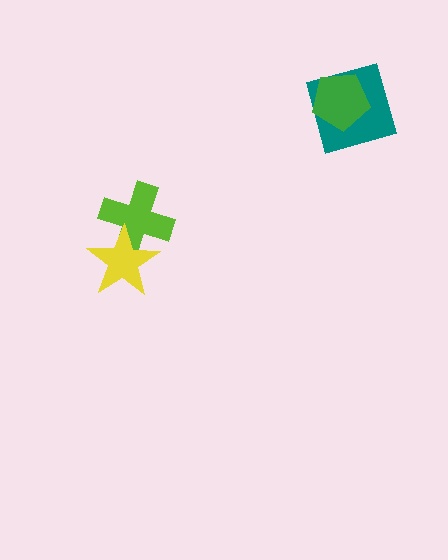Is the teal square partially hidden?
Yes, it is partially covered by another shape.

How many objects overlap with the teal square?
1 object overlaps with the teal square.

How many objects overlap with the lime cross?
1 object overlaps with the lime cross.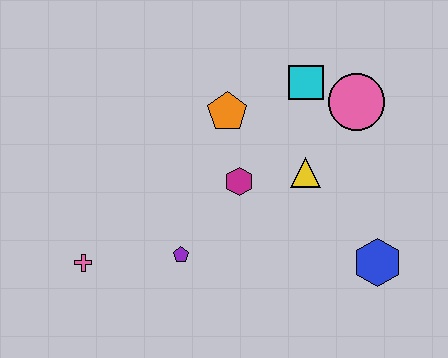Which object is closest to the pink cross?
The purple pentagon is closest to the pink cross.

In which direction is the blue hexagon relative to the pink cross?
The blue hexagon is to the right of the pink cross.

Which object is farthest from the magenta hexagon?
The pink cross is farthest from the magenta hexagon.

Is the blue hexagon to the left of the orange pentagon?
No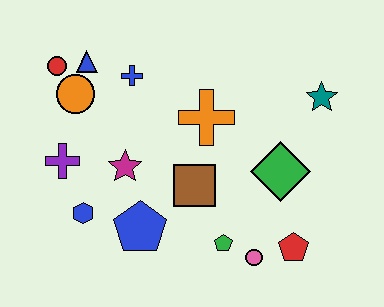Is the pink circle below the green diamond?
Yes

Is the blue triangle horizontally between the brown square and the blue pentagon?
No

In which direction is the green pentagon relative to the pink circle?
The green pentagon is to the left of the pink circle.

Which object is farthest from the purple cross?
The teal star is farthest from the purple cross.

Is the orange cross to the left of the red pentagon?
Yes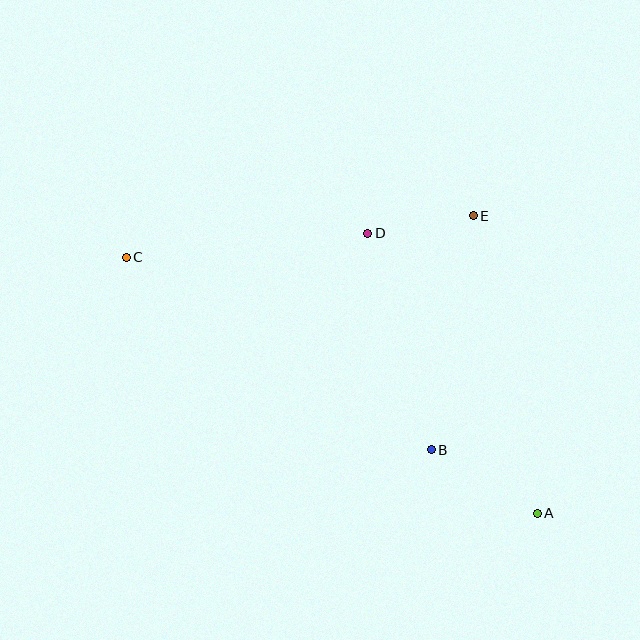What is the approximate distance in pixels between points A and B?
The distance between A and B is approximately 123 pixels.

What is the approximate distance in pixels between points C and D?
The distance between C and D is approximately 243 pixels.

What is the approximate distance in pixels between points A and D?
The distance between A and D is approximately 327 pixels.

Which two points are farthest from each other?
Points A and C are farthest from each other.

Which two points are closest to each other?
Points D and E are closest to each other.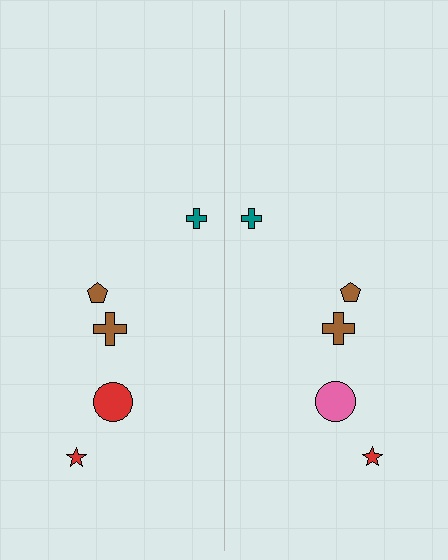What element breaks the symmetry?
The pink circle on the right side breaks the symmetry — its mirror counterpart is red.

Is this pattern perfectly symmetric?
No, the pattern is not perfectly symmetric. The pink circle on the right side breaks the symmetry — its mirror counterpart is red.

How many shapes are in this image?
There are 10 shapes in this image.